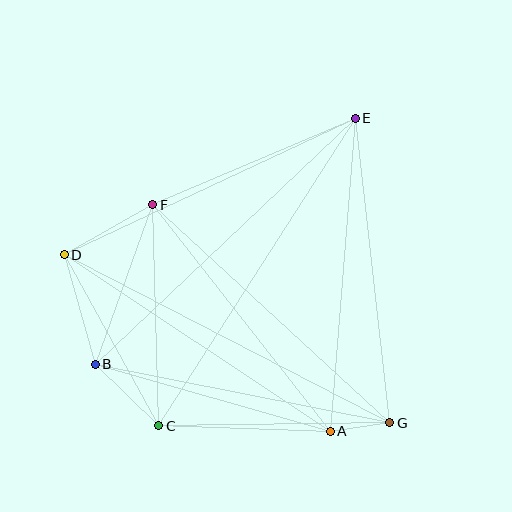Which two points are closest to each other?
Points A and G are closest to each other.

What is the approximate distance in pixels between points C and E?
The distance between C and E is approximately 365 pixels.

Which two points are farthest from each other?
Points D and G are farthest from each other.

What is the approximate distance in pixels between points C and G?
The distance between C and G is approximately 231 pixels.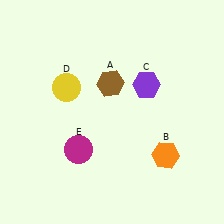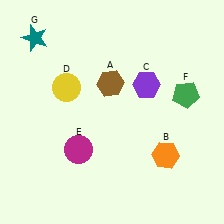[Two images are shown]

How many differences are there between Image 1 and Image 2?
There are 2 differences between the two images.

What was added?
A green pentagon (F), a teal star (G) were added in Image 2.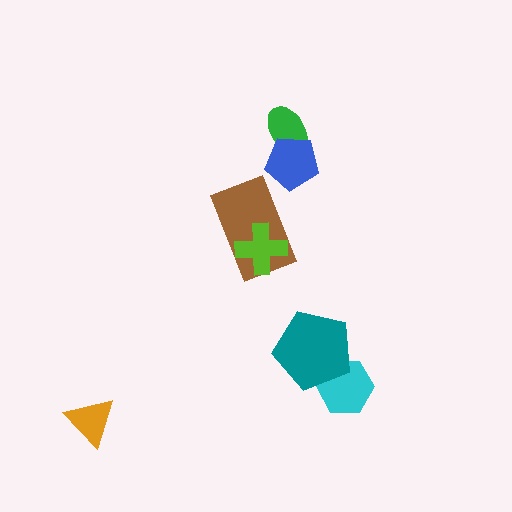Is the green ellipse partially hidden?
Yes, it is partially covered by another shape.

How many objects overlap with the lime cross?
1 object overlaps with the lime cross.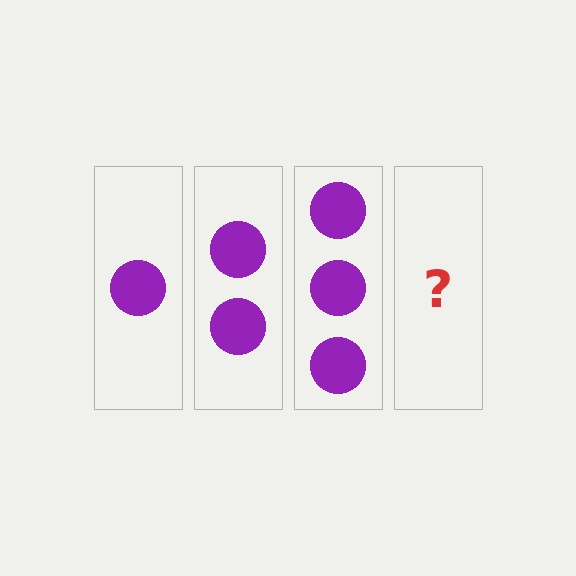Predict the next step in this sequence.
The next step is 4 circles.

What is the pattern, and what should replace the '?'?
The pattern is that each step adds one more circle. The '?' should be 4 circles.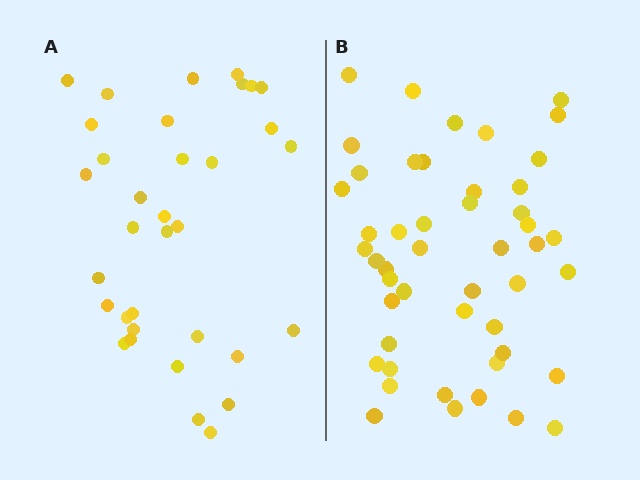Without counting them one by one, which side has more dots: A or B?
Region B (the right region) has more dots.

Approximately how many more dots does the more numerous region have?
Region B has approximately 15 more dots than region A.